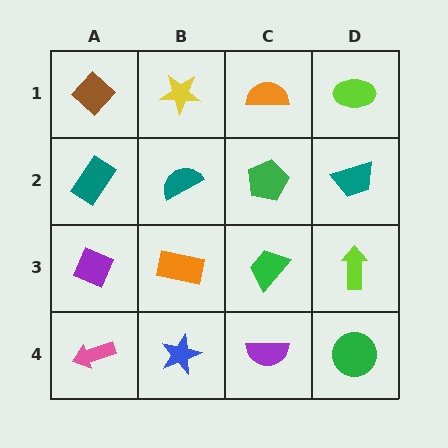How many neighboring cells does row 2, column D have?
3.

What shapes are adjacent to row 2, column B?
A yellow star (row 1, column B), an orange rectangle (row 3, column B), a teal rectangle (row 2, column A), a green pentagon (row 2, column C).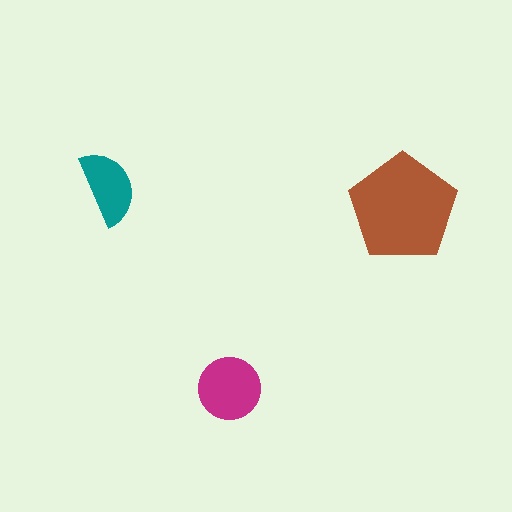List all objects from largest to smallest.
The brown pentagon, the magenta circle, the teal semicircle.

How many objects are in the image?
There are 3 objects in the image.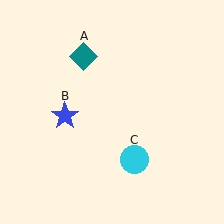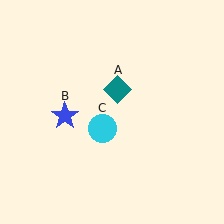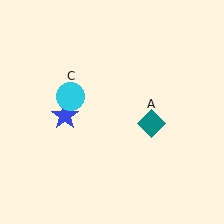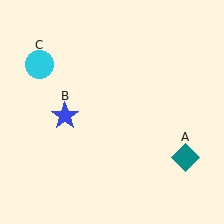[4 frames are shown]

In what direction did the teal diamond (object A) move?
The teal diamond (object A) moved down and to the right.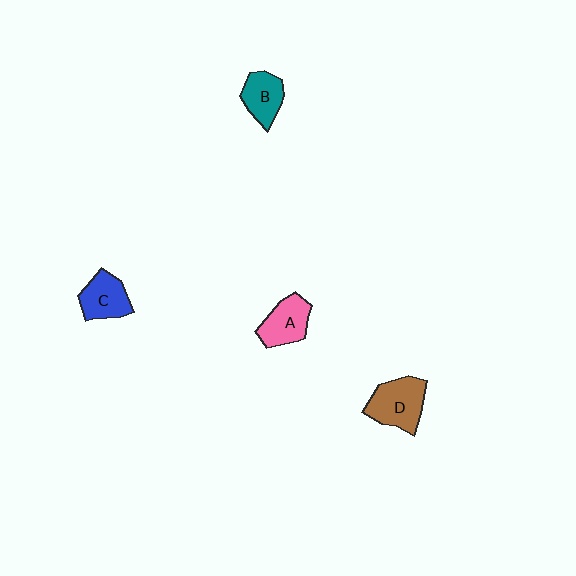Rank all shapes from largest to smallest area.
From largest to smallest: D (brown), A (pink), C (blue), B (teal).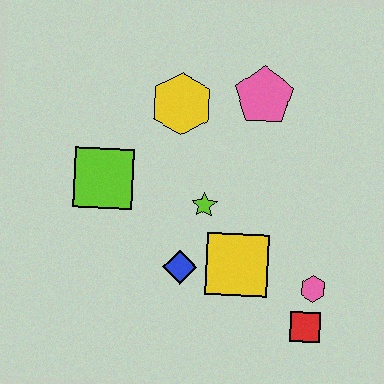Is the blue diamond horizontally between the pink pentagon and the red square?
No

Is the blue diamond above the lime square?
No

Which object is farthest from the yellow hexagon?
The red square is farthest from the yellow hexagon.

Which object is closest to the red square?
The pink hexagon is closest to the red square.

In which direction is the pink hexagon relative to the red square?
The pink hexagon is above the red square.